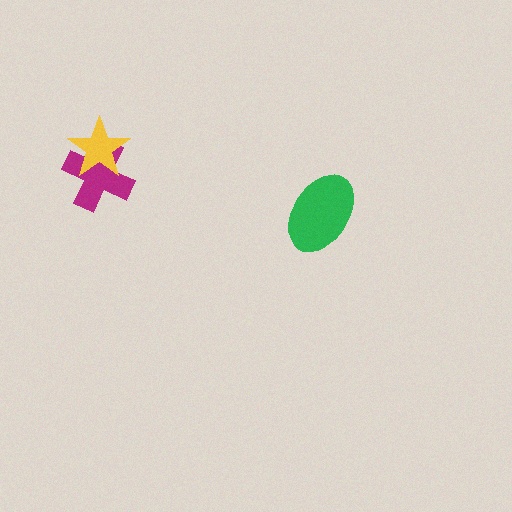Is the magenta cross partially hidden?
Yes, it is partially covered by another shape.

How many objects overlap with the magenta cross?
1 object overlaps with the magenta cross.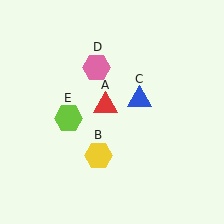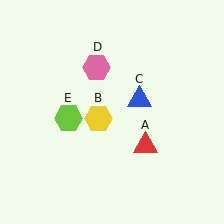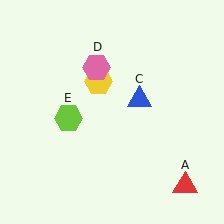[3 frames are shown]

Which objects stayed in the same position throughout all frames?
Blue triangle (object C) and pink hexagon (object D) and lime hexagon (object E) remained stationary.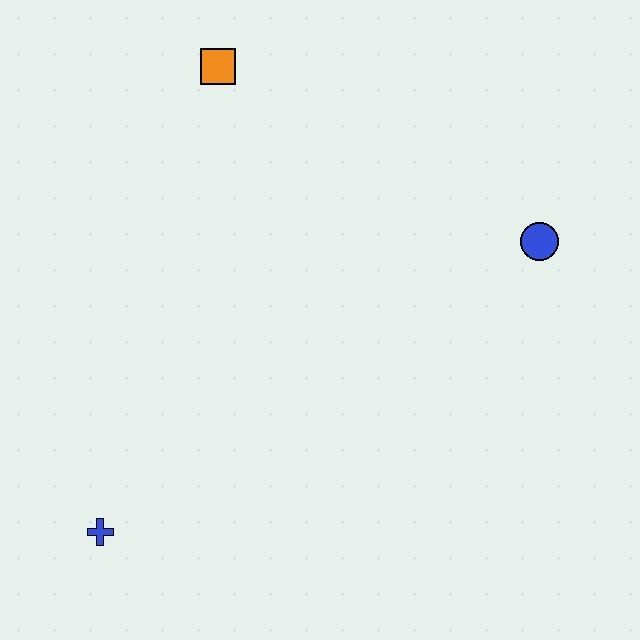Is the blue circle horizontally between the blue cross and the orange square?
No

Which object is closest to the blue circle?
The orange square is closest to the blue circle.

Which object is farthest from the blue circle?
The blue cross is farthest from the blue circle.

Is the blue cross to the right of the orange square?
No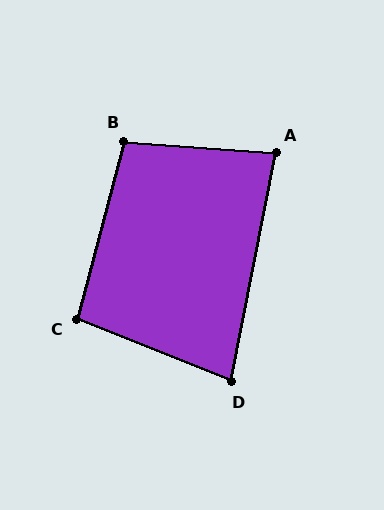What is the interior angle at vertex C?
Approximately 97 degrees (obtuse).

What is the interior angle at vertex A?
Approximately 83 degrees (acute).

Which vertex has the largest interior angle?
B, at approximately 101 degrees.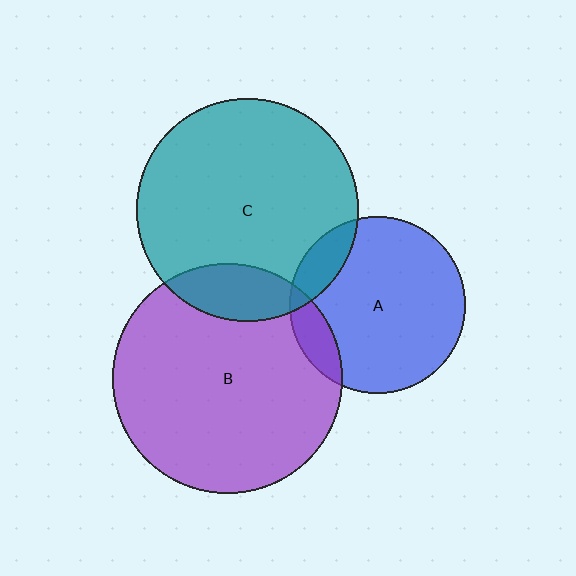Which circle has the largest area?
Circle B (purple).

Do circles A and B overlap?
Yes.